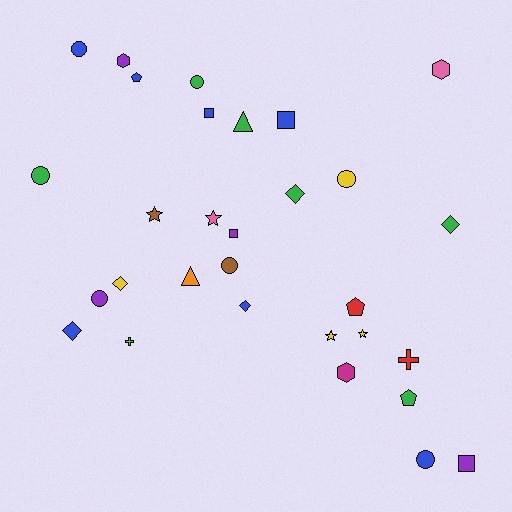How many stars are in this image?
There are 4 stars.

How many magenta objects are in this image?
There is 1 magenta object.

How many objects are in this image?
There are 30 objects.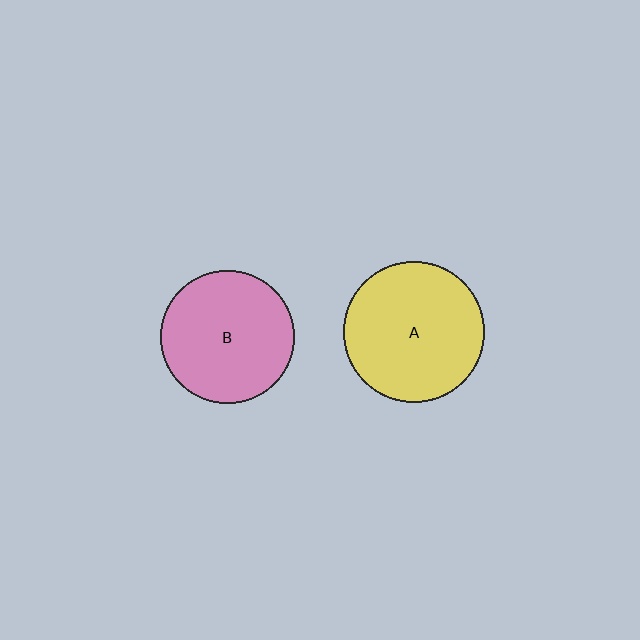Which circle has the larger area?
Circle A (yellow).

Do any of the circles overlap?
No, none of the circles overlap.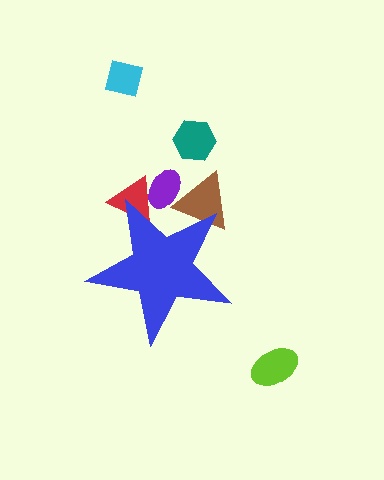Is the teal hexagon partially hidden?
No, the teal hexagon is fully visible.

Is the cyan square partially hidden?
No, the cyan square is fully visible.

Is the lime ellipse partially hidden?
No, the lime ellipse is fully visible.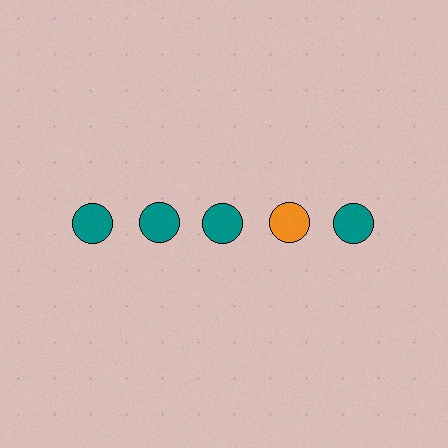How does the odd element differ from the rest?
It has a different color: orange instead of teal.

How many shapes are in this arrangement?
There are 5 shapes arranged in a grid pattern.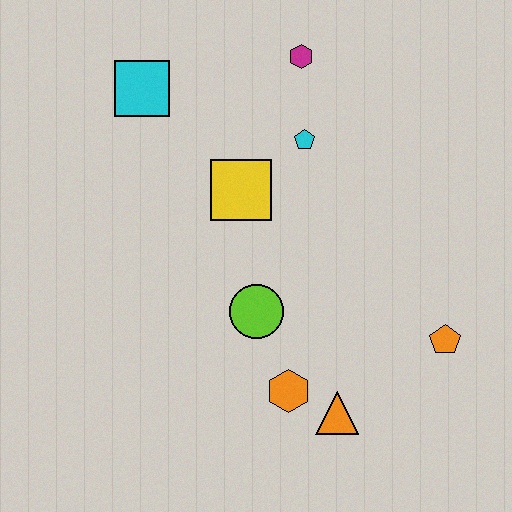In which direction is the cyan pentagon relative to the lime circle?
The cyan pentagon is above the lime circle.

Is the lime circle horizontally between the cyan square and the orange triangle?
Yes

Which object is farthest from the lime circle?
The magenta hexagon is farthest from the lime circle.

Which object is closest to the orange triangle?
The orange hexagon is closest to the orange triangle.